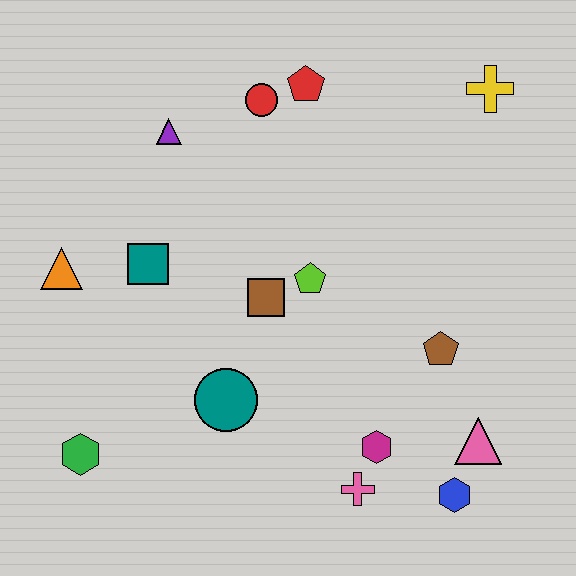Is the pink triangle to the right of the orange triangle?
Yes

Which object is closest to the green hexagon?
The teal circle is closest to the green hexagon.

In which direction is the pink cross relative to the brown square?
The pink cross is below the brown square.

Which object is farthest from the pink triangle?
The orange triangle is farthest from the pink triangle.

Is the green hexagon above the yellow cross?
No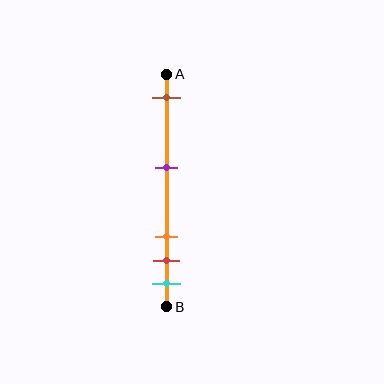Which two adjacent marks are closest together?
The red and cyan marks are the closest adjacent pair.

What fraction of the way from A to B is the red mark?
The red mark is approximately 80% (0.8) of the way from A to B.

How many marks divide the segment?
There are 5 marks dividing the segment.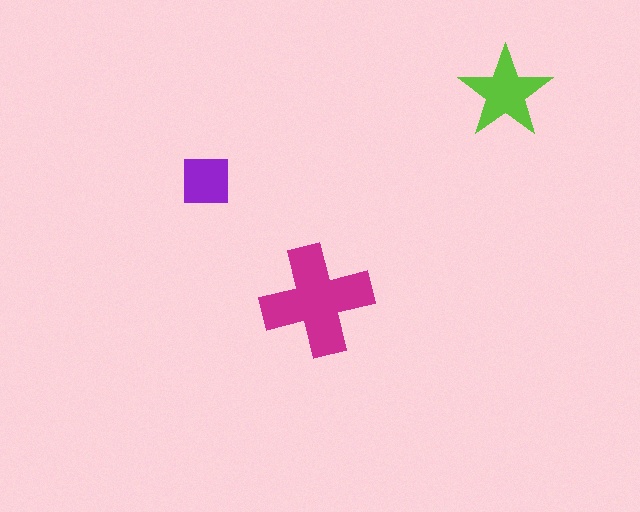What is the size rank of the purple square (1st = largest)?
3rd.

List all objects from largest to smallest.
The magenta cross, the lime star, the purple square.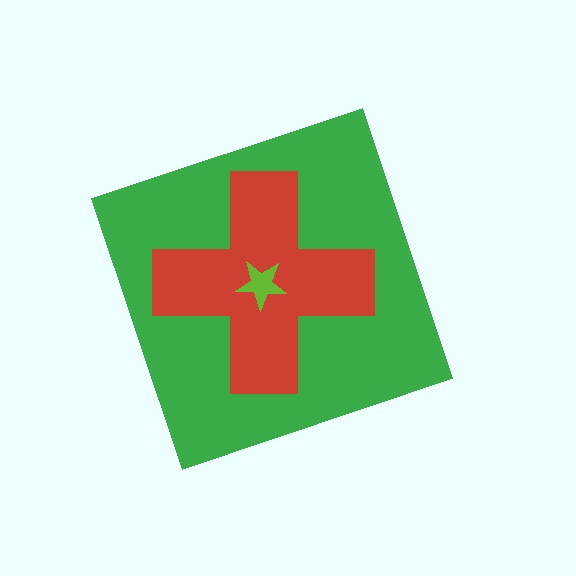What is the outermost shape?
The green diamond.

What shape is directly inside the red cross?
The lime star.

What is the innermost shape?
The lime star.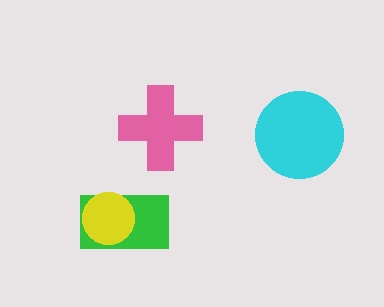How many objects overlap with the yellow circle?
1 object overlaps with the yellow circle.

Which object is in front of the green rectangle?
The yellow circle is in front of the green rectangle.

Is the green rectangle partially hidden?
Yes, it is partially covered by another shape.